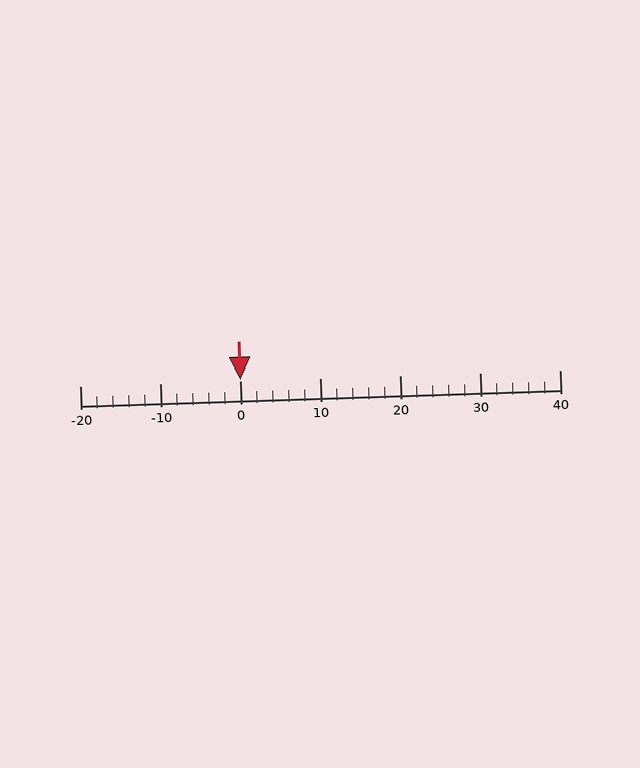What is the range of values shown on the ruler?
The ruler shows values from -20 to 40.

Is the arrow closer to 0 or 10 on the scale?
The arrow is closer to 0.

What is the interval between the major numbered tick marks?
The major tick marks are spaced 10 units apart.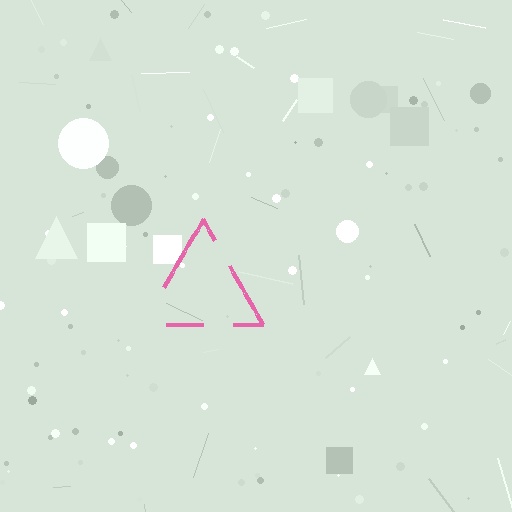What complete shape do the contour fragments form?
The contour fragments form a triangle.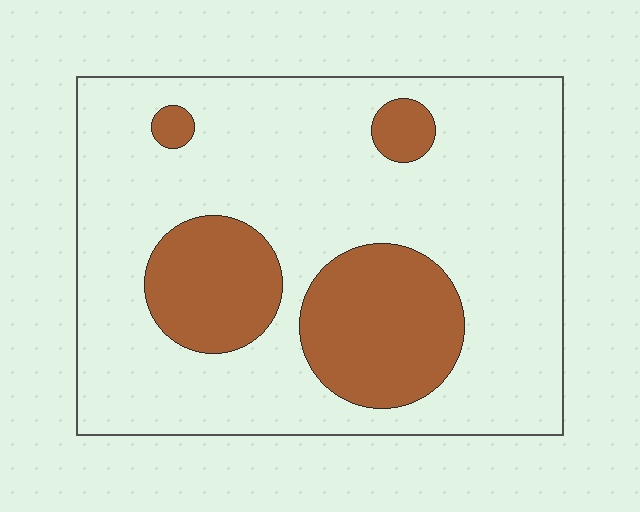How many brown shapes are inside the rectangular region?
4.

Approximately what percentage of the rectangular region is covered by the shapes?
Approximately 25%.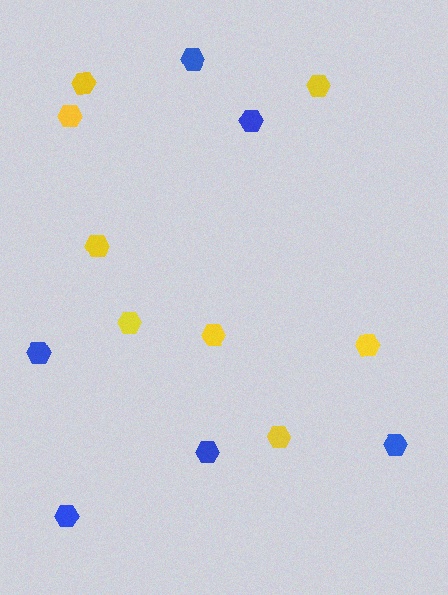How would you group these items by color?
There are 2 groups: one group of blue hexagons (6) and one group of yellow hexagons (8).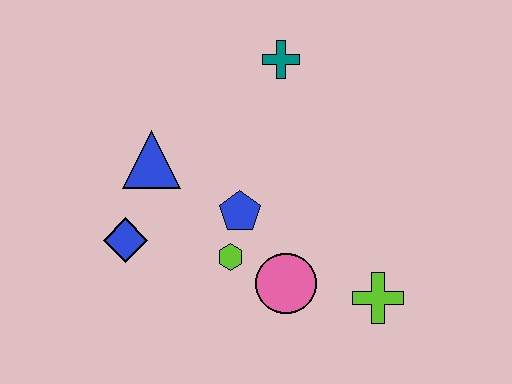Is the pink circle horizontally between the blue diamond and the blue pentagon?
No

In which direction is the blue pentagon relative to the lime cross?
The blue pentagon is to the left of the lime cross.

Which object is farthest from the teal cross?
The lime cross is farthest from the teal cross.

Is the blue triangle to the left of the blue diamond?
No